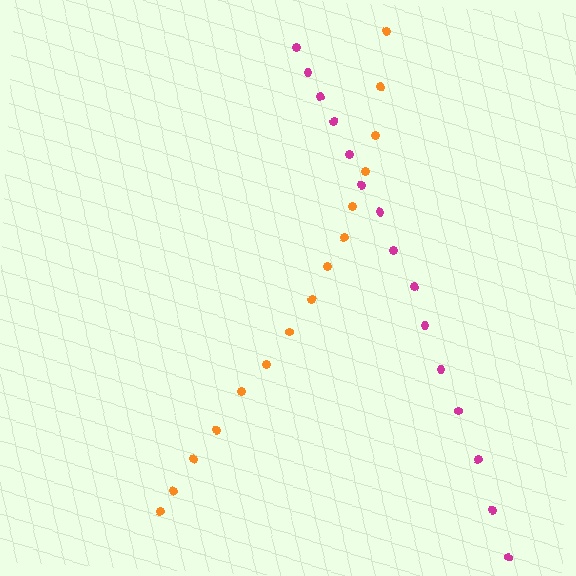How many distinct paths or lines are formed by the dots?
There are 2 distinct paths.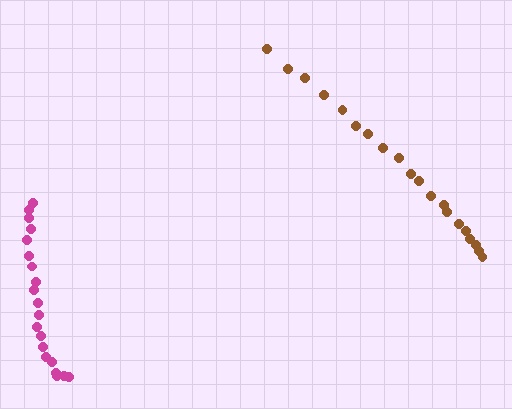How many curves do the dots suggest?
There are 2 distinct paths.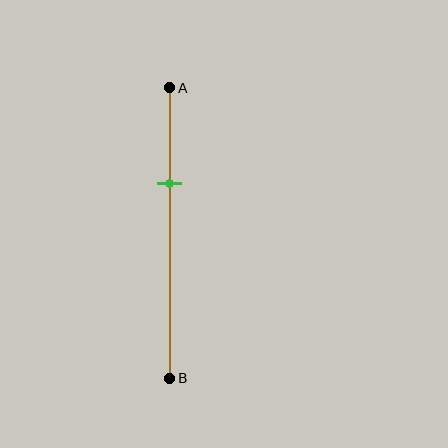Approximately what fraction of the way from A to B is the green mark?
The green mark is approximately 35% of the way from A to B.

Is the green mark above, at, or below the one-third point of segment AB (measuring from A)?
The green mark is approximately at the one-third point of segment AB.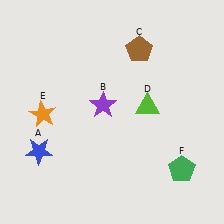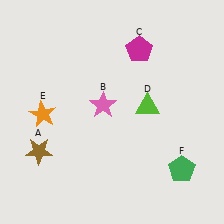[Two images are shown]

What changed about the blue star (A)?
In Image 1, A is blue. In Image 2, it changed to brown.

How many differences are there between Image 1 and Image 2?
There are 3 differences between the two images.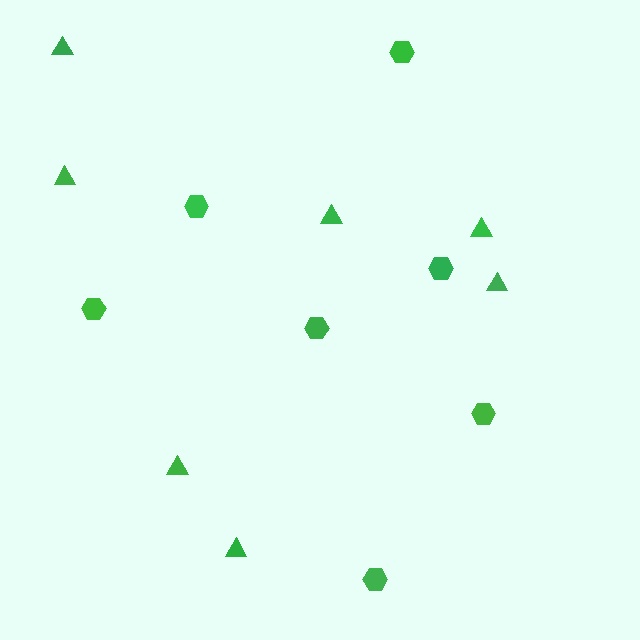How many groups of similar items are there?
There are 2 groups: one group of hexagons (7) and one group of triangles (7).